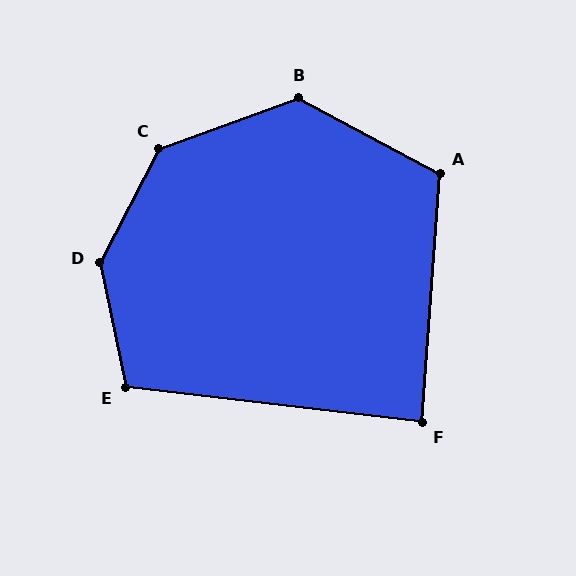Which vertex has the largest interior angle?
D, at approximately 141 degrees.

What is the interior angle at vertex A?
Approximately 114 degrees (obtuse).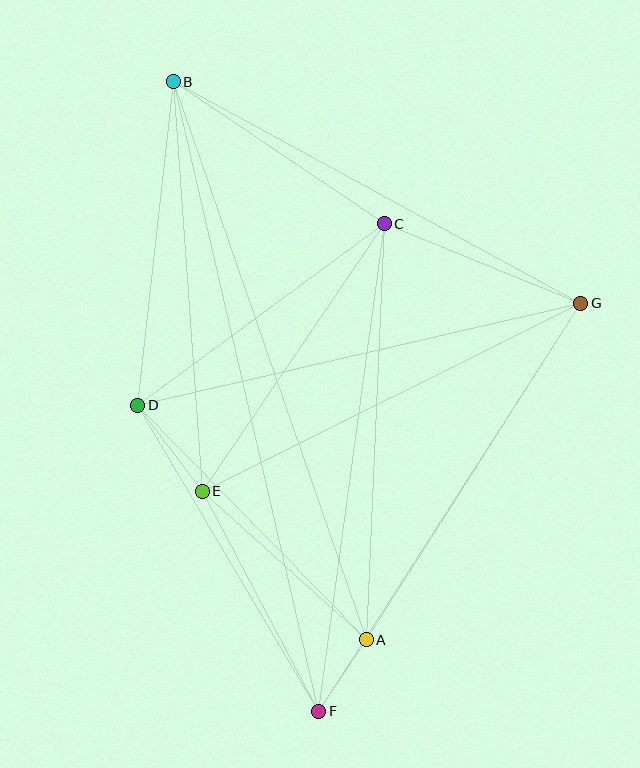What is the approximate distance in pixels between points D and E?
The distance between D and E is approximately 108 pixels.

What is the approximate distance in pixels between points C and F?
The distance between C and F is approximately 492 pixels.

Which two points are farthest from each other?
Points B and F are farthest from each other.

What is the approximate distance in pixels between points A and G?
The distance between A and G is approximately 399 pixels.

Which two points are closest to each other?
Points A and F are closest to each other.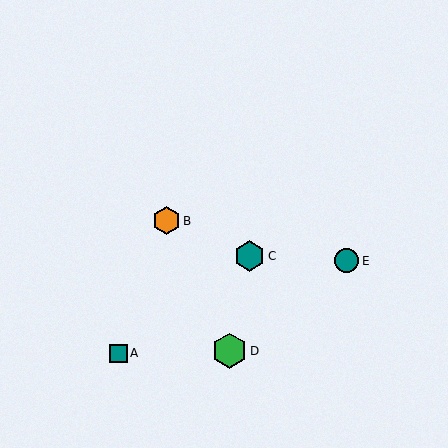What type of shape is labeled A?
Shape A is a teal square.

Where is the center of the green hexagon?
The center of the green hexagon is at (229, 351).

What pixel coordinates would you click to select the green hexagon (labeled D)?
Click at (229, 351) to select the green hexagon D.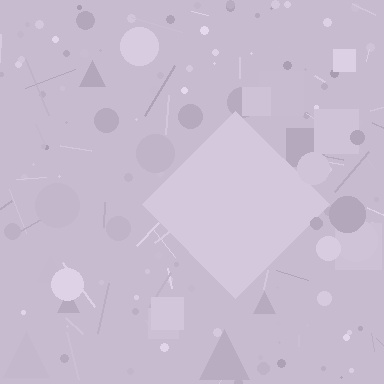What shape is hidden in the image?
A diamond is hidden in the image.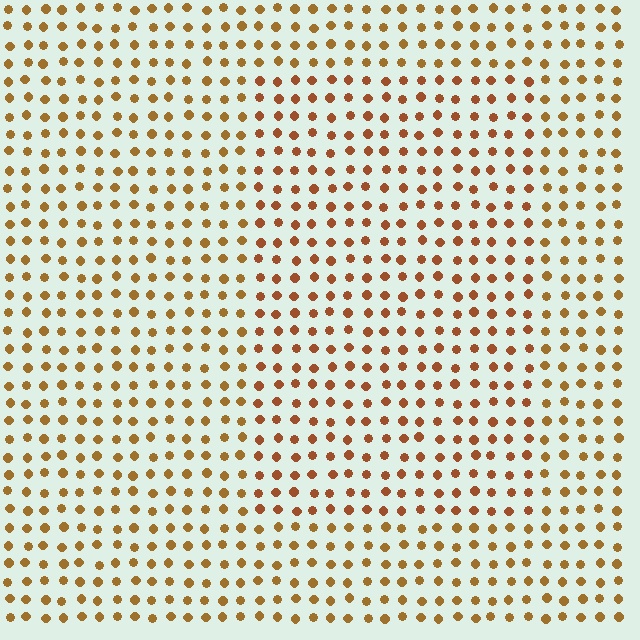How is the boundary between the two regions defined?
The boundary is defined purely by a slight shift in hue (about 18 degrees). Spacing, size, and orientation are identical on both sides.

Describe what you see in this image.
The image is filled with small brown elements in a uniform arrangement. A rectangle-shaped region is visible where the elements are tinted to a slightly different hue, forming a subtle color boundary.